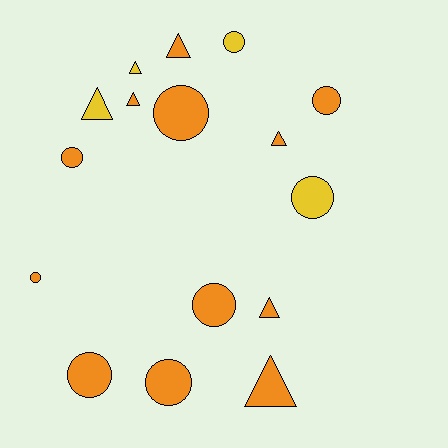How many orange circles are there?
There are 7 orange circles.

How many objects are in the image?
There are 16 objects.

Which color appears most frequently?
Orange, with 12 objects.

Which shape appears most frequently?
Circle, with 9 objects.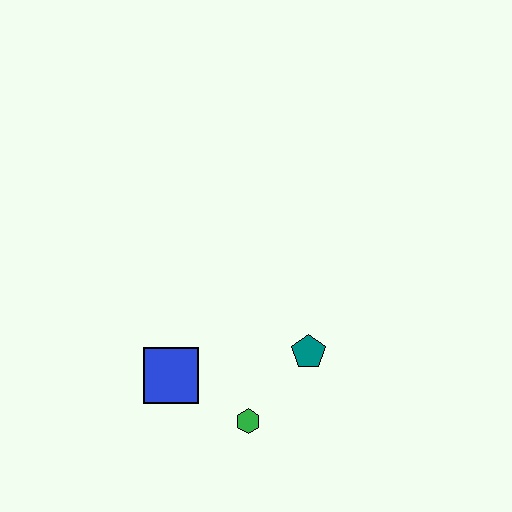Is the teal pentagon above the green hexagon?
Yes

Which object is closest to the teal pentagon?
The green hexagon is closest to the teal pentagon.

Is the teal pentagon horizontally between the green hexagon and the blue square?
No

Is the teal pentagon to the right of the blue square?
Yes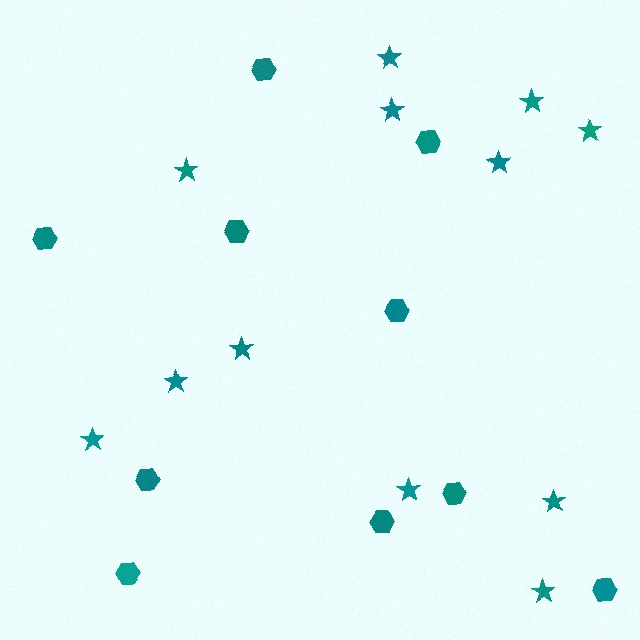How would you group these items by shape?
There are 2 groups: one group of hexagons (10) and one group of stars (12).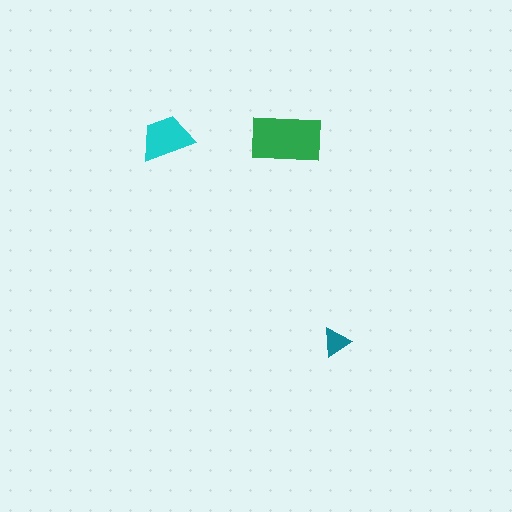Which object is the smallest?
The teal triangle.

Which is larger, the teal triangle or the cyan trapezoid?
The cyan trapezoid.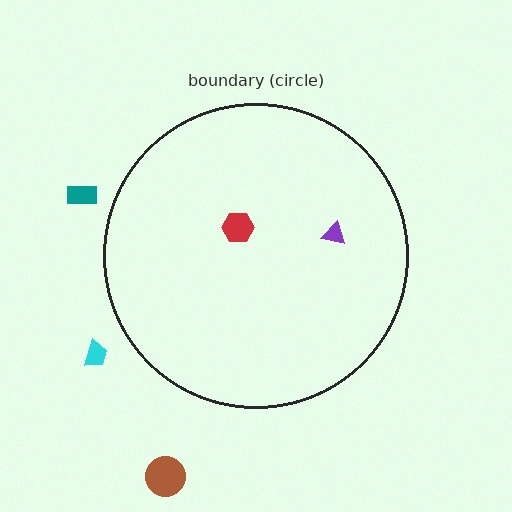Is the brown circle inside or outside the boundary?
Outside.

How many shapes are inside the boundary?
2 inside, 3 outside.